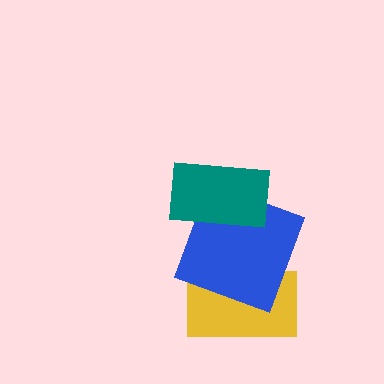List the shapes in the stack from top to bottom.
From top to bottom: the teal rectangle, the blue square, the yellow rectangle.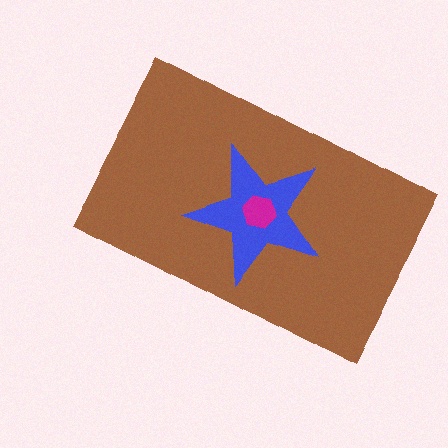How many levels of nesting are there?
3.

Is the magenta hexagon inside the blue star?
Yes.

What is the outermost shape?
The brown rectangle.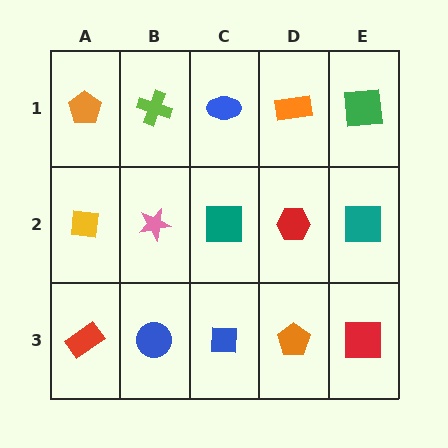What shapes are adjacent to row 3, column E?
A teal square (row 2, column E), an orange pentagon (row 3, column D).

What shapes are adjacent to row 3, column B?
A pink star (row 2, column B), a red rectangle (row 3, column A), a blue square (row 3, column C).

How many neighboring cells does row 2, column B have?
4.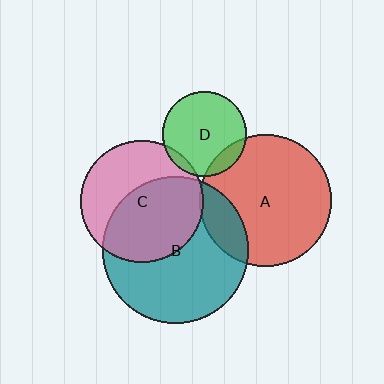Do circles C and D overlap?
Yes.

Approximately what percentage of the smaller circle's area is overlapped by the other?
Approximately 5%.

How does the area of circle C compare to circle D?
Approximately 2.1 times.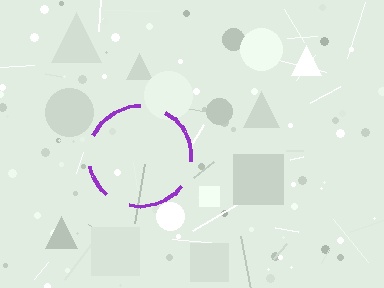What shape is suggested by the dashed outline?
The dashed outline suggests a circle.